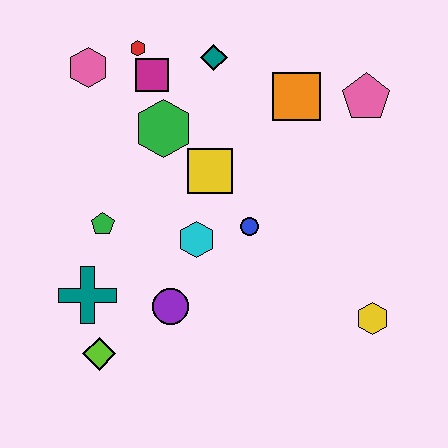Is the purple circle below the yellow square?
Yes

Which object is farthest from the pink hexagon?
The yellow hexagon is farthest from the pink hexagon.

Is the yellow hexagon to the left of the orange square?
No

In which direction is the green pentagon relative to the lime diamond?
The green pentagon is above the lime diamond.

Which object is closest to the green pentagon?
The teal cross is closest to the green pentagon.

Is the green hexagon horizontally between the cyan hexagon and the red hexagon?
Yes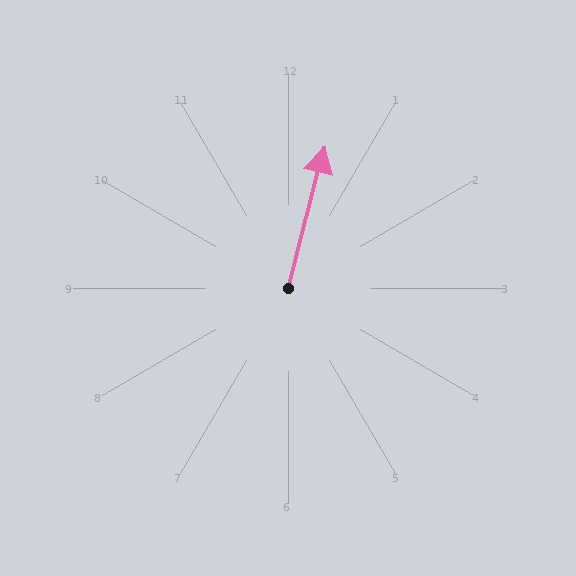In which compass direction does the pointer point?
North.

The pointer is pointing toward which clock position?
Roughly 12 o'clock.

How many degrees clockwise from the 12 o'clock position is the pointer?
Approximately 15 degrees.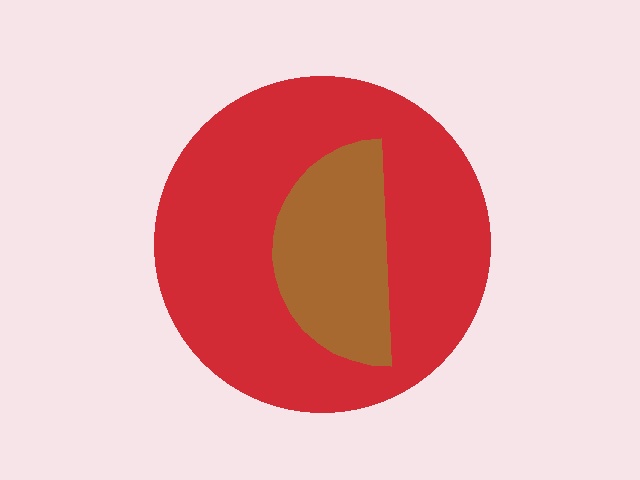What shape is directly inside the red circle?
The brown semicircle.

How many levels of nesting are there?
2.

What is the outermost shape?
The red circle.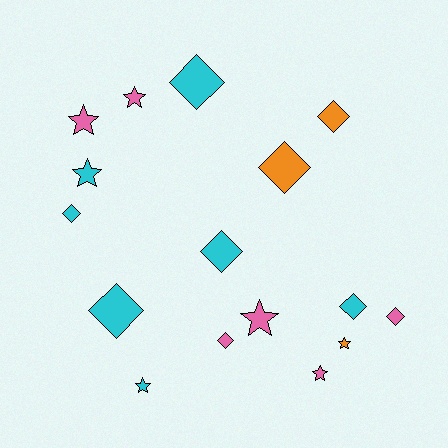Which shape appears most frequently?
Diamond, with 9 objects.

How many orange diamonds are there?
There are 2 orange diamonds.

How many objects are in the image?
There are 16 objects.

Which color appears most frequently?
Cyan, with 7 objects.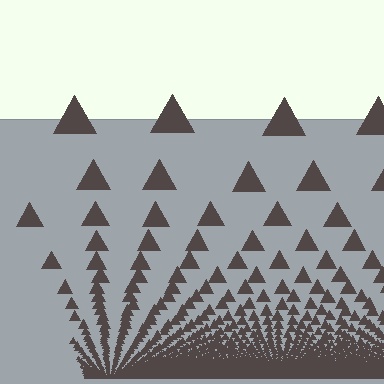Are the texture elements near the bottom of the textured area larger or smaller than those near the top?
Smaller. The gradient is inverted — elements near the bottom are smaller and denser.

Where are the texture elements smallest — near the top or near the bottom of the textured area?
Near the bottom.